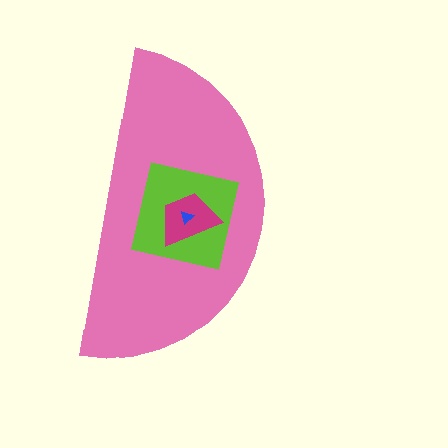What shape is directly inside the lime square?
The magenta trapezoid.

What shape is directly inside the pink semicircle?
The lime square.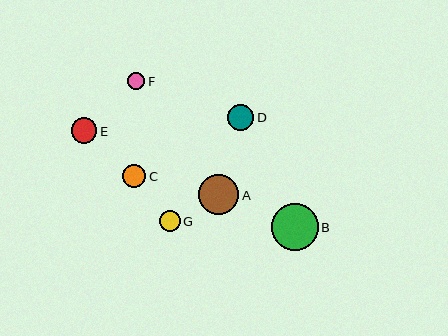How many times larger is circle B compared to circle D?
Circle B is approximately 1.9 times the size of circle D.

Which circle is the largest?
Circle B is the largest with a size of approximately 47 pixels.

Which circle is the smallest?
Circle F is the smallest with a size of approximately 17 pixels.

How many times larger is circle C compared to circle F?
Circle C is approximately 1.3 times the size of circle F.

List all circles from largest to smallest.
From largest to smallest: B, A, E, D, C, G, F.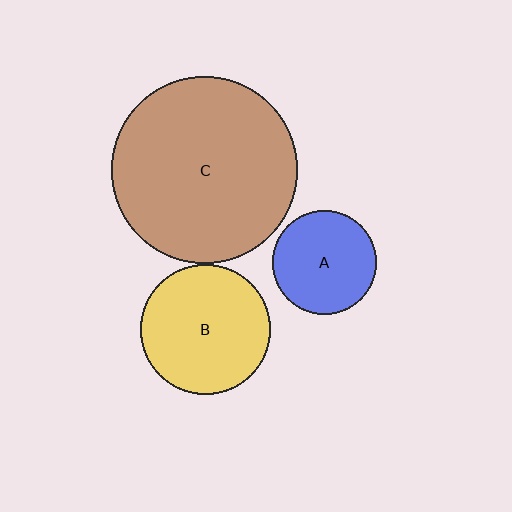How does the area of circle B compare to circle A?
Approximately 1.5 times.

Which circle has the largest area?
Circle C (brown).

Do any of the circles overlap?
No, none of the circles overlap.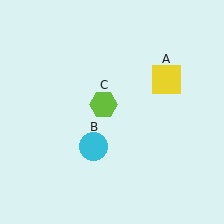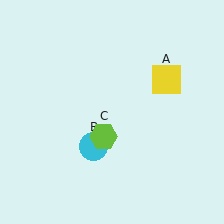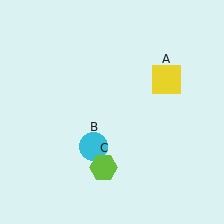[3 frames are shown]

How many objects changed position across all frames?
1 object changed position: lime hexagon (object C).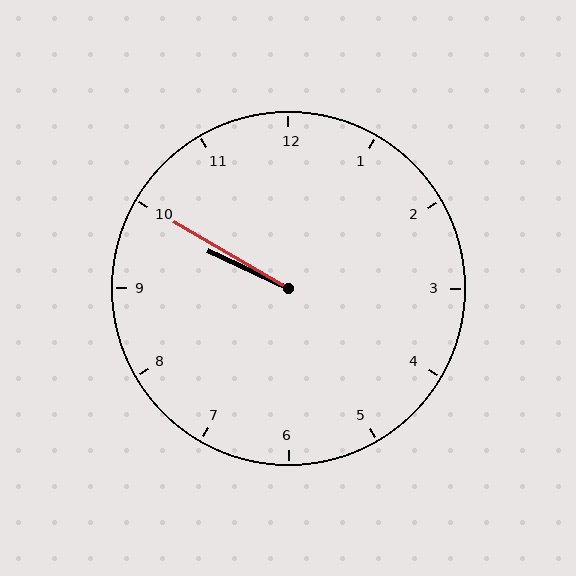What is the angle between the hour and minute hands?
Approximately 5 degrees.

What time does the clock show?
9:50.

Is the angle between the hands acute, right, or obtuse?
It is acute.